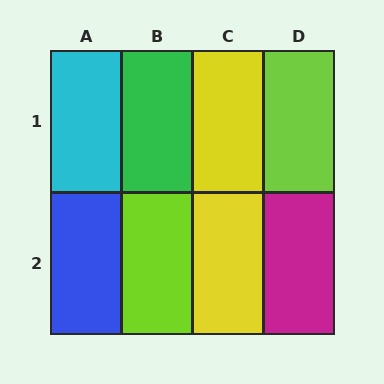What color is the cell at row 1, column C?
Yellow.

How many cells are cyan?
1 cell is cyan.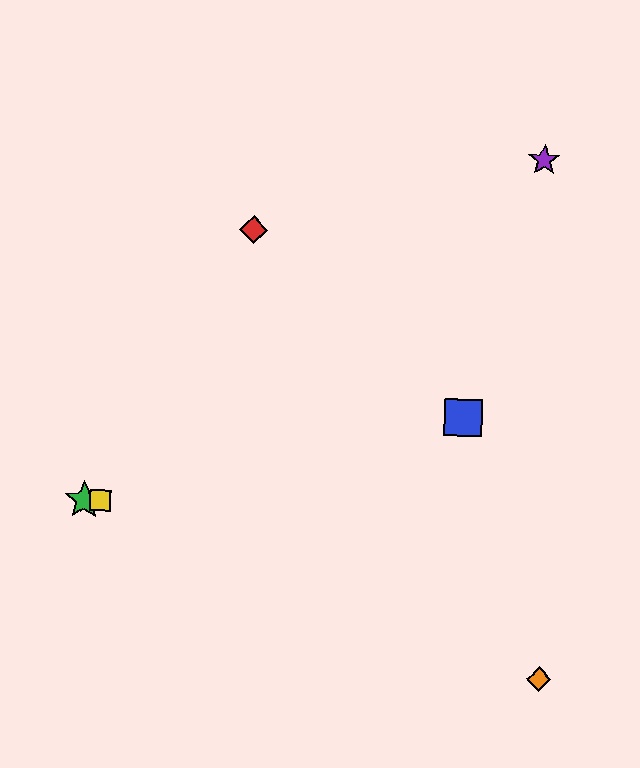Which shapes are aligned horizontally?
The green star, the yellow square are aligned horizontally.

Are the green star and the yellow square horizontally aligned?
Yes, both are at y≈500.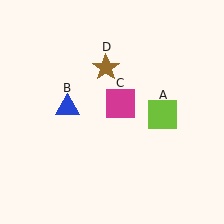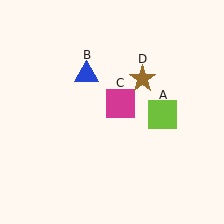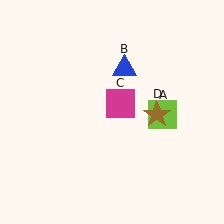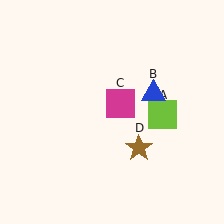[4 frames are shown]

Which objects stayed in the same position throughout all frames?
Lime square (object A) and magenta square (object C) remained stationary.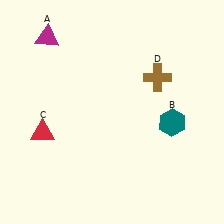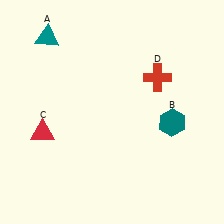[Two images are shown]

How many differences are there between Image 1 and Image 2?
There are 2 differences between the two images.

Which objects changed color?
A changed from magenta to teal. D changed from brown to red.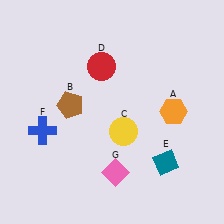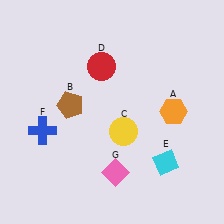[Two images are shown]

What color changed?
The diamond (E) changed from teal in Image 1 to cyan in Image 2.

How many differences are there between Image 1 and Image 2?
There is 1 difference between the two images.